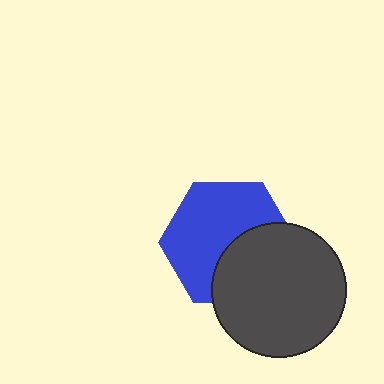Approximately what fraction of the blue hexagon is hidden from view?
Roughly 38% of the blue hexagon is hidden behind the dark gray circle.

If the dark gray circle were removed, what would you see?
You would see the complete blue hexagon.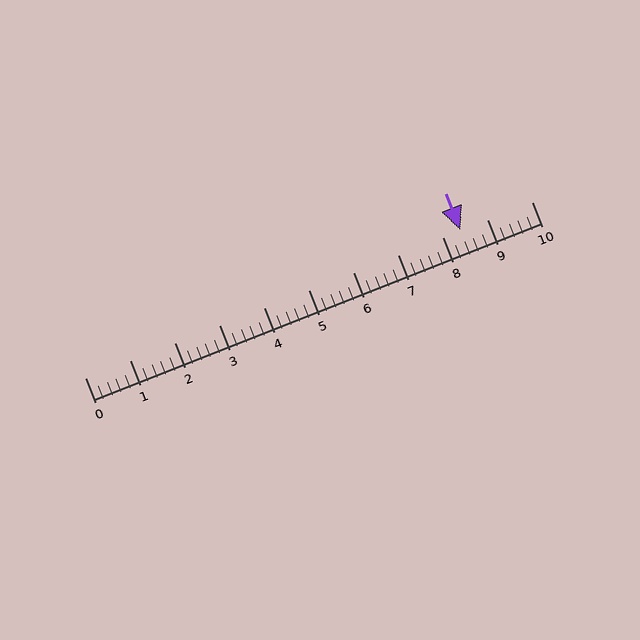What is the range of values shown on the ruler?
The ruler shows values from 0 to 10.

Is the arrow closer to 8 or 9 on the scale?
The arrow is closer to 8.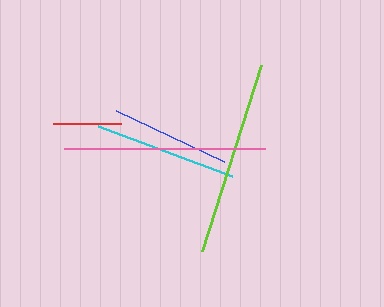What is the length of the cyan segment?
The cyan segment is approximately 143 pixels long.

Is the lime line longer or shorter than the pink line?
The pink line is longer than the lime line.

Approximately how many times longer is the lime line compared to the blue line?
The lime line is approximately 1.6 times the length of the blue line.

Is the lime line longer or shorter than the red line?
The lime line is longer than the red line.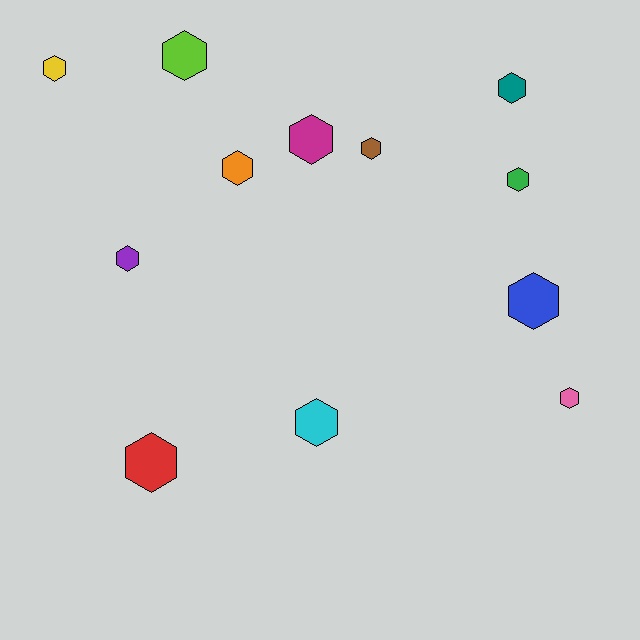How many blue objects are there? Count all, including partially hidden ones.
There is 1 blue object.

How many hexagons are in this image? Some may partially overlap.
There are 12 hexagons.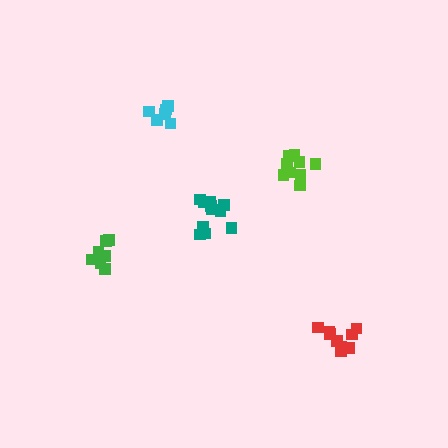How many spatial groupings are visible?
There are 5 spatial groupings.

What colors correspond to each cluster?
The clusters are colored: cyan, red, teal, lime, green.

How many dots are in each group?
Group 1: 6 dots, Group 2: 9 dots, Group 3: 11 dots, Group 4: 9 dots, Group 5: 7 dots (42 total).